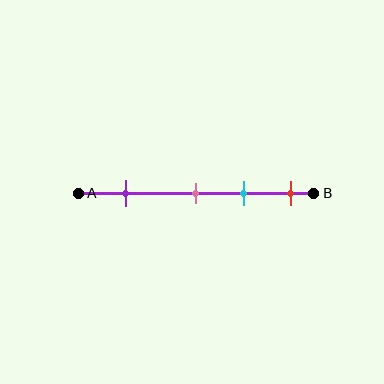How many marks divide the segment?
There are 4 marks dividing the segment.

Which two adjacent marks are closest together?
The pink and cyan marks are the closest adjacent pair.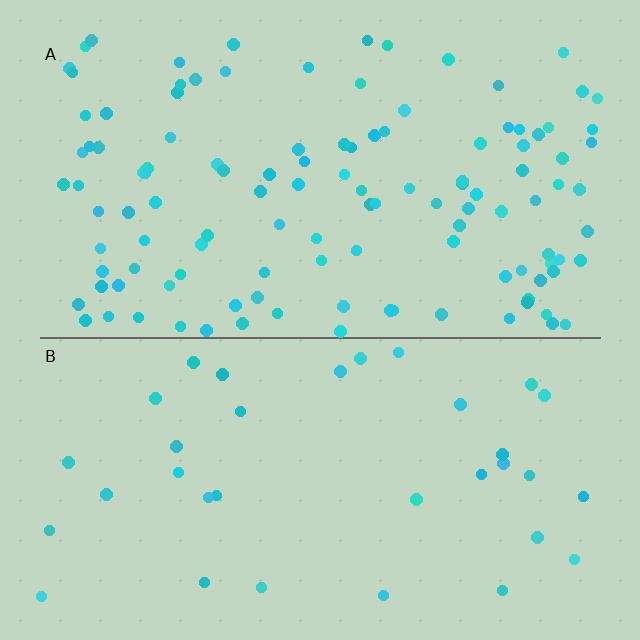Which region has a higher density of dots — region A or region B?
A (the top).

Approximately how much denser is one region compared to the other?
Approximately 3.4× — region A over region B.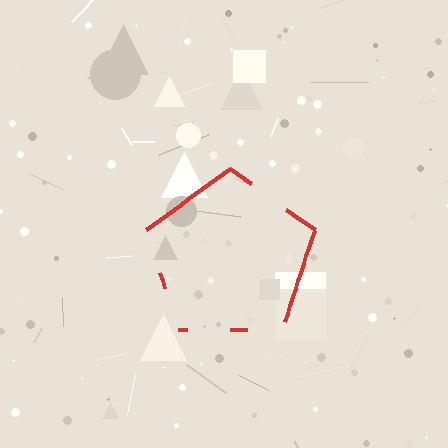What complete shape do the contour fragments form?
The contour fragments form a pentagon.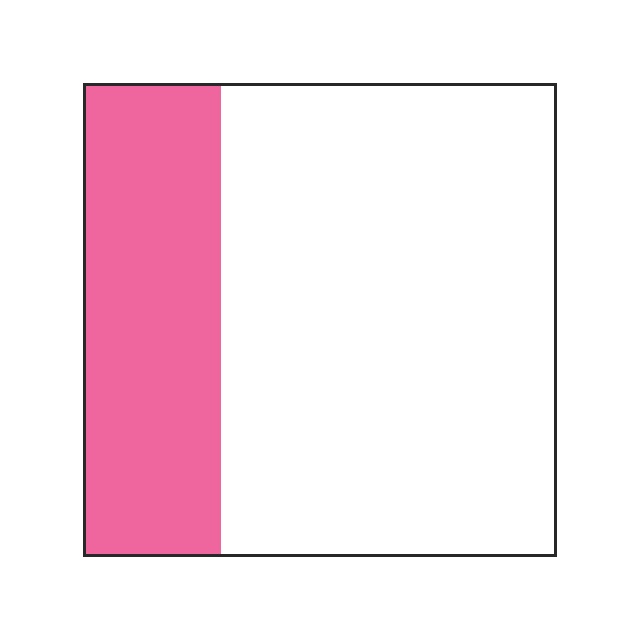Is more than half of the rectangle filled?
No.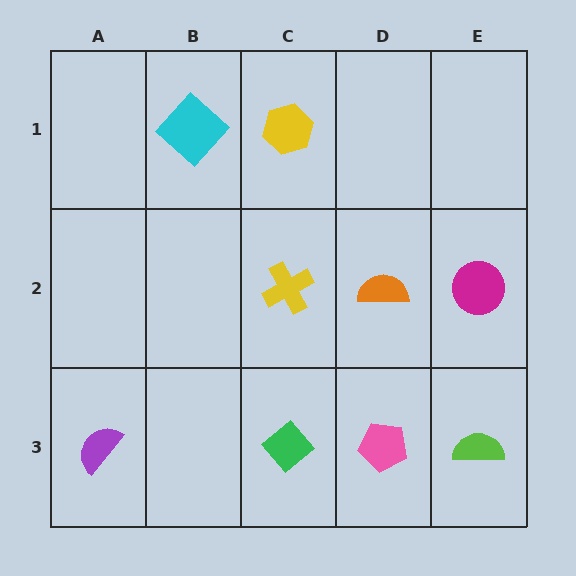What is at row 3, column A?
A purple semicircle.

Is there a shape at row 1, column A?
No, that cell is empty.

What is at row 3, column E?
A lime semicircle.